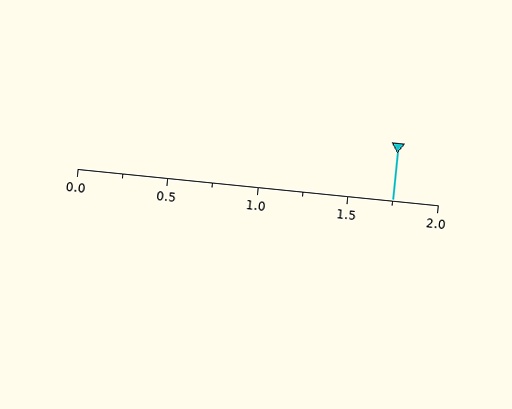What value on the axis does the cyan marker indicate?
The marker indicates approximately 1.75.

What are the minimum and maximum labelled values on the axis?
The axis runs from 0.0 to 2.0.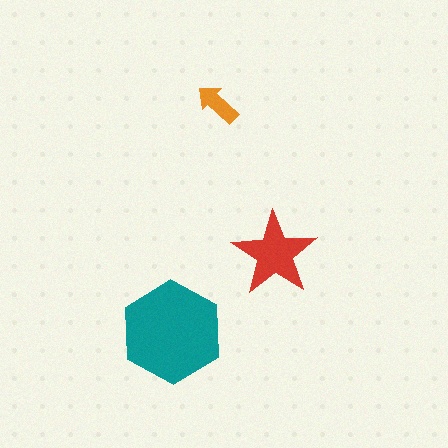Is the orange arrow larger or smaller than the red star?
Smaller.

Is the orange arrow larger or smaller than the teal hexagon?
Smaller.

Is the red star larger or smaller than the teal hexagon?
Smaller.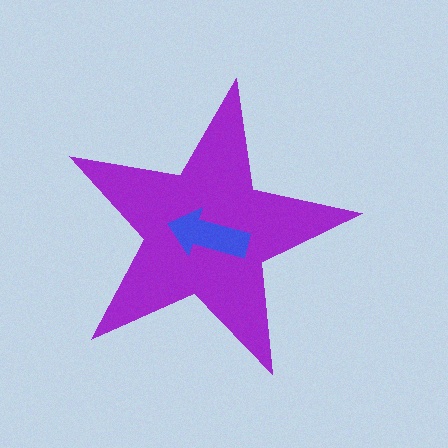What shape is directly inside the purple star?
The blue arrow.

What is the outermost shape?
The purple star.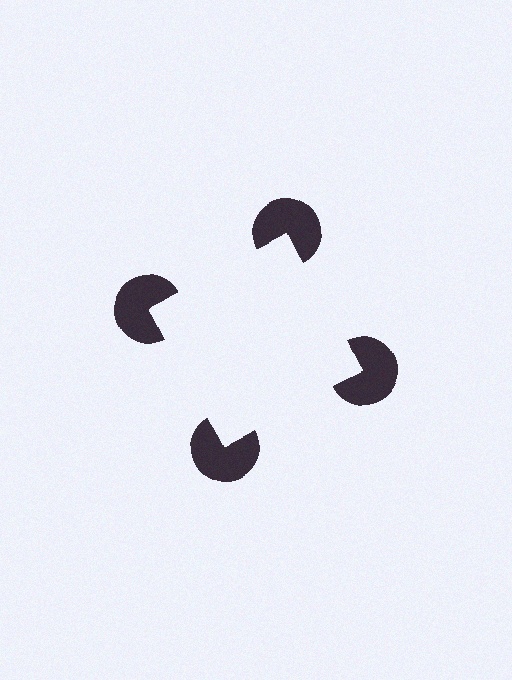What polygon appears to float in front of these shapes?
An illusory square — its edges are inferred from the aligned wedge cuts in the pac-man discs, not physically drawn.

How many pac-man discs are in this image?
There are 4 — one at each vertex of the illusory square.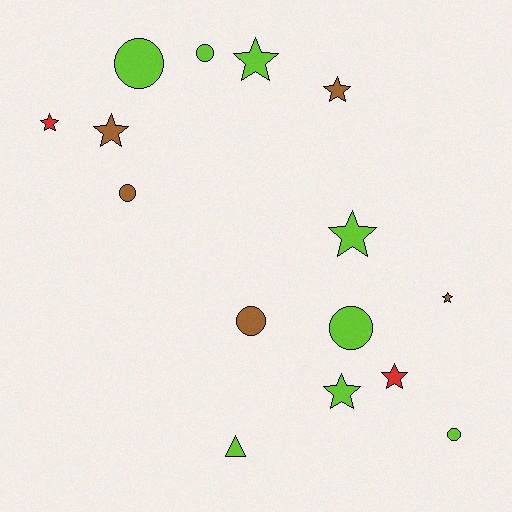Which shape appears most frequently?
Star, with 8 objects.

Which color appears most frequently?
Lime, with 8 objects.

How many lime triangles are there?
There is 1 lime triangle.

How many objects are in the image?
There are 15 objects.